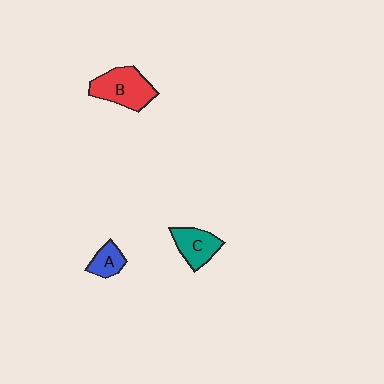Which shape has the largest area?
Shape B (red).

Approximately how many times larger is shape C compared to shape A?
Approximately 1.5 times.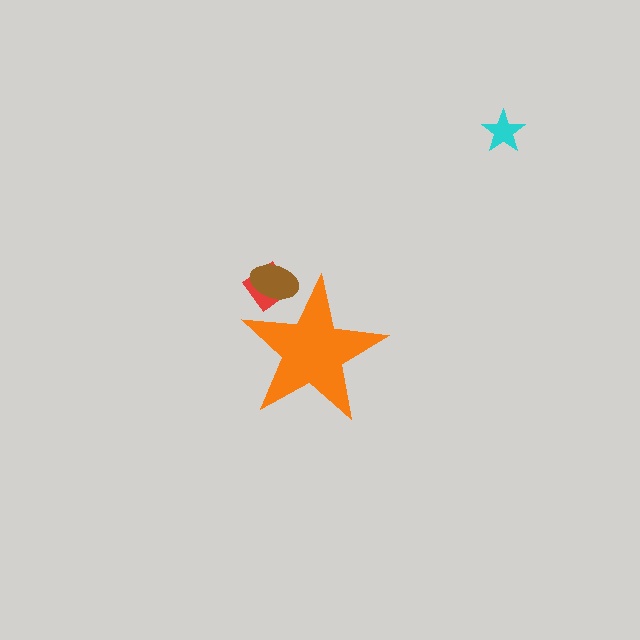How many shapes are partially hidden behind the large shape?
2 shapes are partially hidden.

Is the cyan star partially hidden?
No, the cyan star is fully visible.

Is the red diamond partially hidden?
Yes, the red diamond is partially hidden behind the orange star.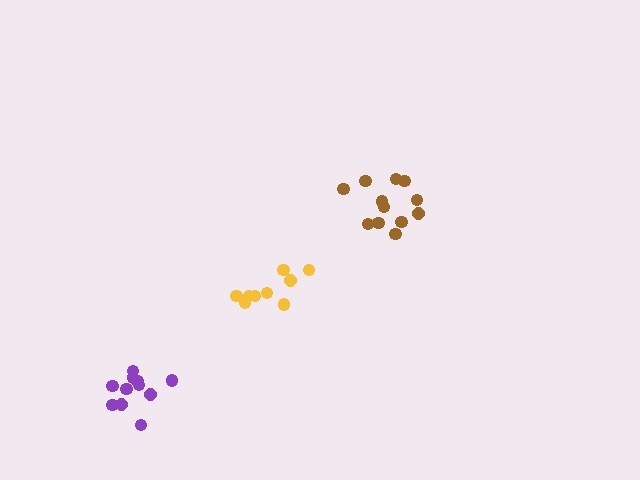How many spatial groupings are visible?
There are 3 spatial groupings.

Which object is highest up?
The brown cluster is topmost.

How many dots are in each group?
Group 1: 12 dots, Group 2: 11 dots, Group 3: 9 dots (32 total).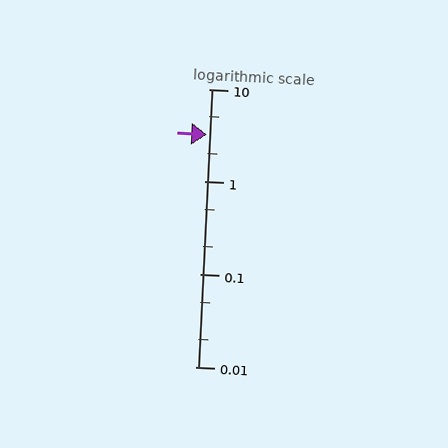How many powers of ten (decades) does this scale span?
The scale spans 3 decades, from 0.01 to 10.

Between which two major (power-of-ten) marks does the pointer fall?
The pointer is between 1 and 10.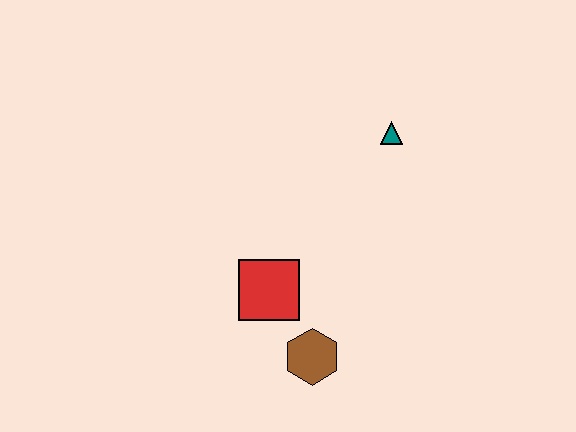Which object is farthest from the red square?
The teal triangle is farthest from the red square.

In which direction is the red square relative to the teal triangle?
The red square is below the teal triangle.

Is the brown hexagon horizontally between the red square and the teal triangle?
Yes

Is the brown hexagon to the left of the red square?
No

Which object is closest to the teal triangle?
The red square is closest to the teal triangle.